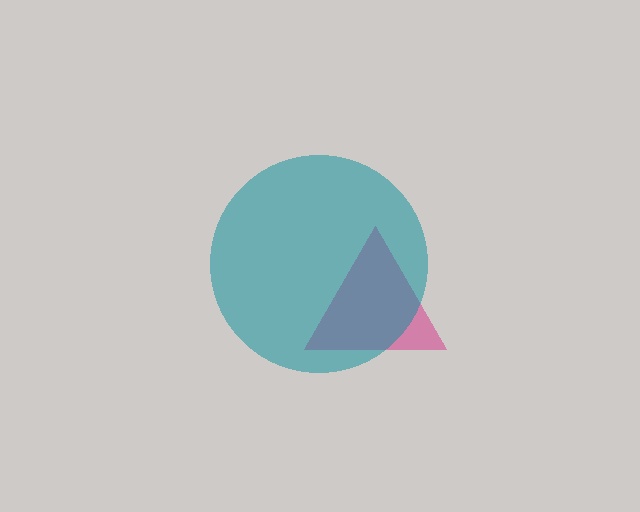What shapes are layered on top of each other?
The layered shapes are: a magenta triangle, a teal circle.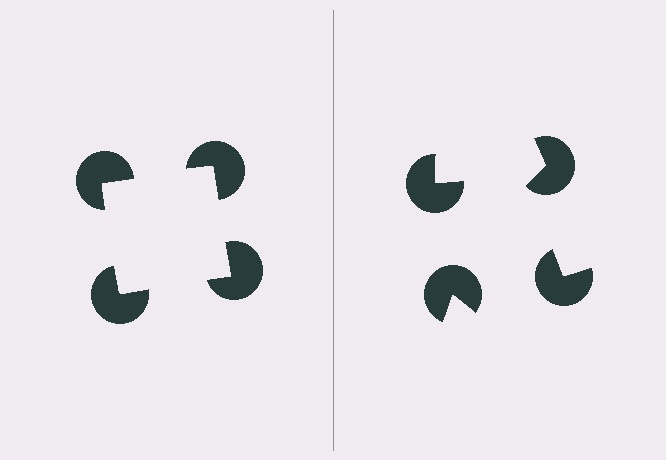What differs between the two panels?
The pac-man discs are positioned identically on both sides; only the wedge orientations differ. On the left they align to a square; on the right they are misaligned.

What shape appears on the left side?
An illusory square.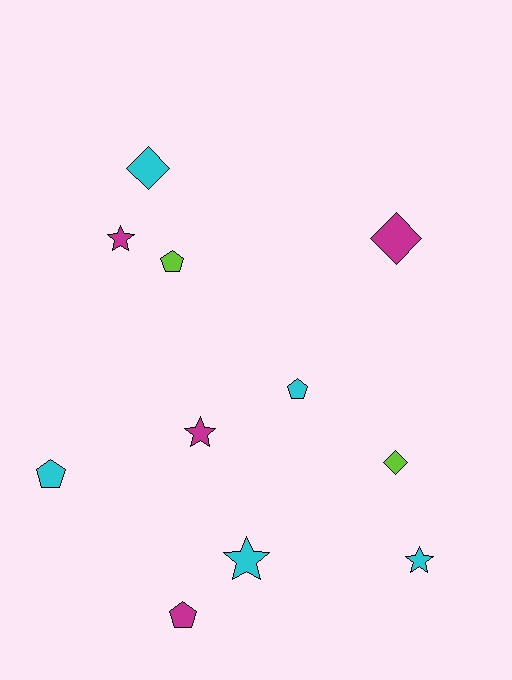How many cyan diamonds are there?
There is 1 cyan diamond.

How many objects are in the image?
There are 11 objects.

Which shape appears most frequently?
Star, with 4 objects.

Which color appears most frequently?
Cyan, with 5 objects.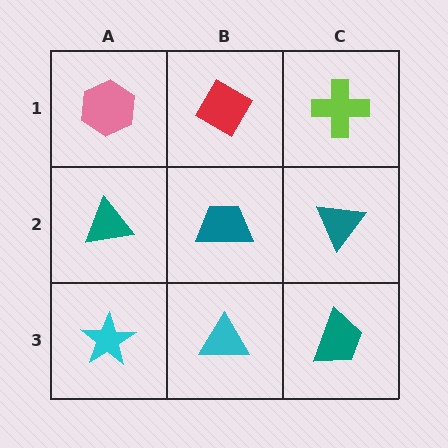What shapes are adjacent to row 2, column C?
A lime cross (row 1, column C), a teal trapezoid (row 3, column C), a teal trapezoid (row 2, column B).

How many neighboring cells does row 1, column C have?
2.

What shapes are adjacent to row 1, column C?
A teal triangle (row 2, column C), a red diamond (row 1, column B).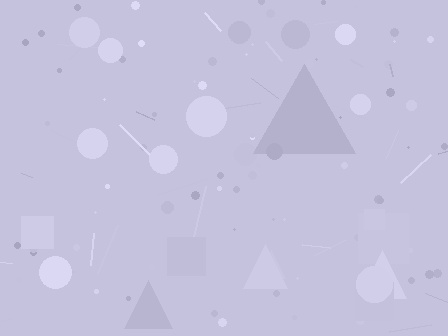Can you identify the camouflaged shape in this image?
The camouflaged shape is a triangle.